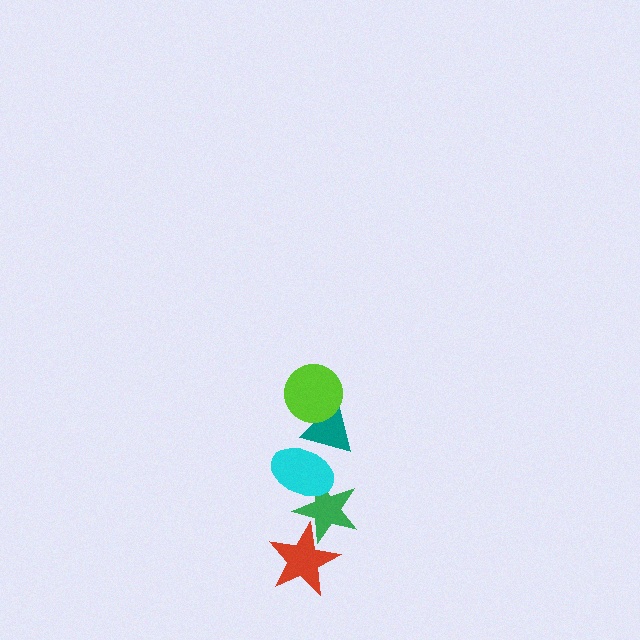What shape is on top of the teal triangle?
The lime circle is on top of the teal triangle.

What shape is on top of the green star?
The cyan ellipse is on top of the green star.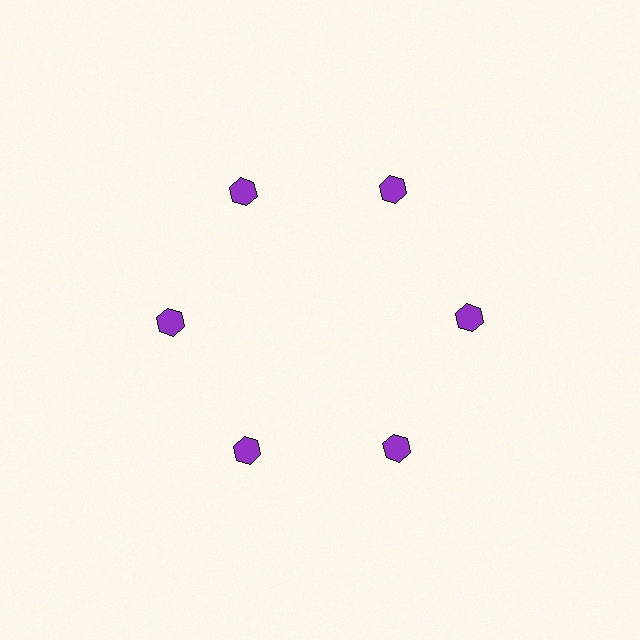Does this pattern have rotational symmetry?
Yes, this pattern has 6-fold rotational symmetry. It looks the same after rotating 60 degrees around the center.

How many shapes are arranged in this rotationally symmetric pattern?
There are 6 shapes, arranged in 6 groups of 1.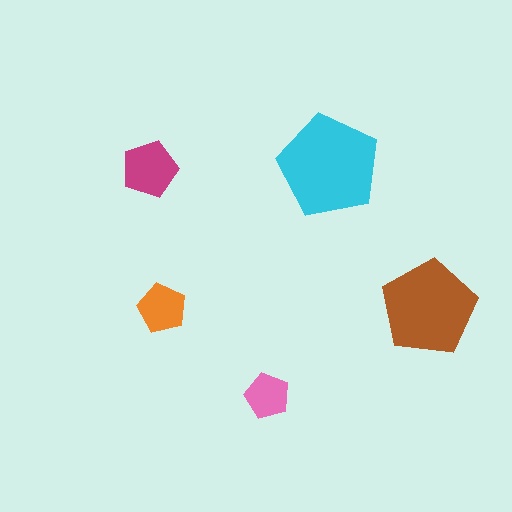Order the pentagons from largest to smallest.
the cyan one, the brown one, the magenta one, the orange one, the pink one.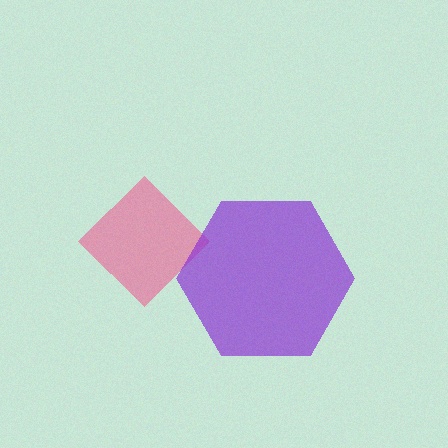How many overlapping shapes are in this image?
There are 2 overlapping shapes in the image.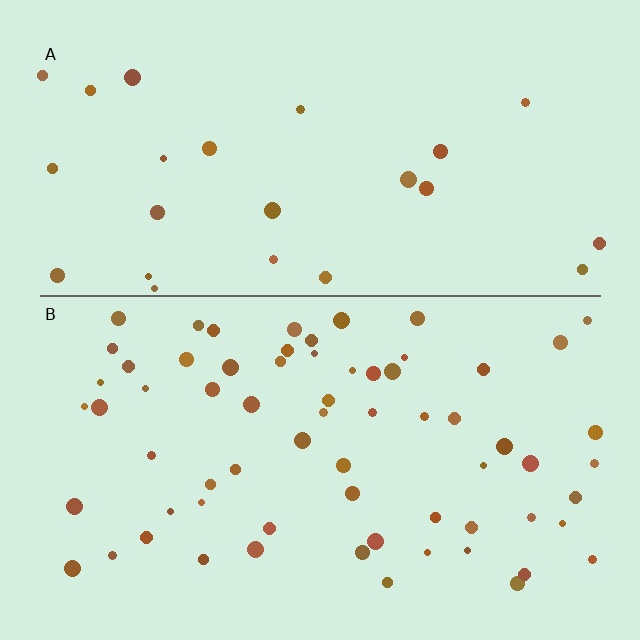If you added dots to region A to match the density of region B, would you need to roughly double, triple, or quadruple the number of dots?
Approximately triple.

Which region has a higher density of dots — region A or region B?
B (the bottom).